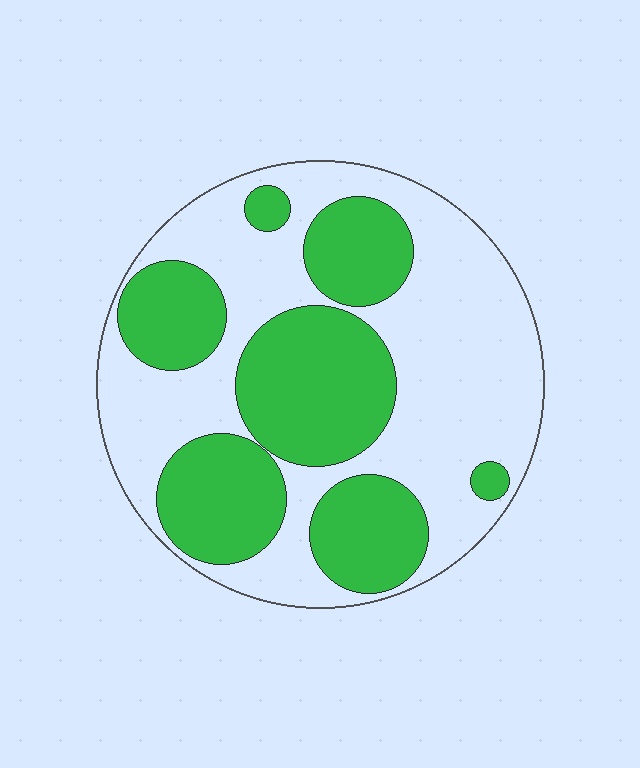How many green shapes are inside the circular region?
7.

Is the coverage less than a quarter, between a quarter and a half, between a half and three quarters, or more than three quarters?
Between a quarter and a half.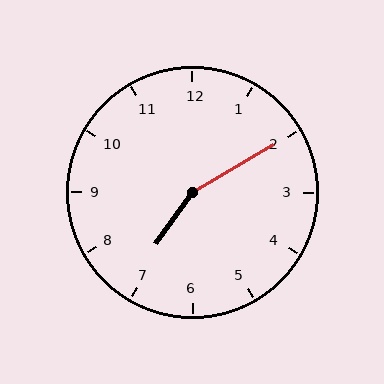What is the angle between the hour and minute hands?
Approximately 155 degrees.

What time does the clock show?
7:10.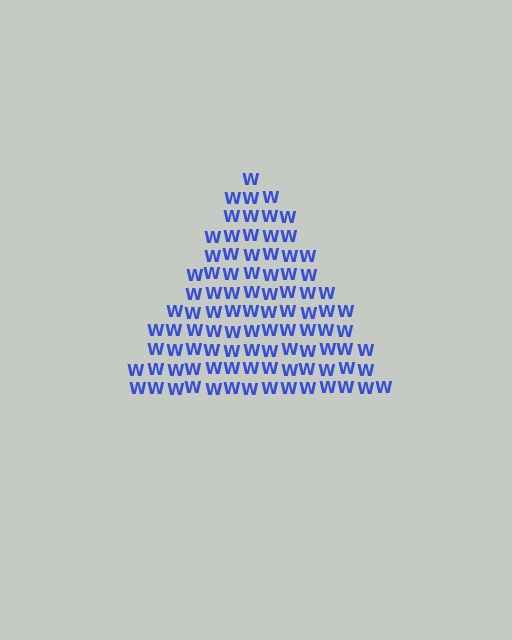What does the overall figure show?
The overall figure shows a triangle.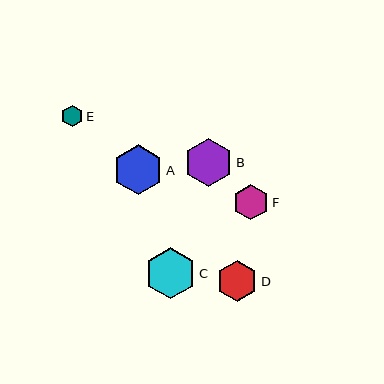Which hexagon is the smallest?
Hexagon E is the smallest with a size of approximately 21 pixels.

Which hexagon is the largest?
Hexagon C is the largest with a size of approximately 51 pixels.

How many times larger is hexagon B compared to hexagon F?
Hexagon B is approximately 1.4 times the size of hexagon F.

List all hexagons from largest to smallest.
From largest to smallest: C, A, B, D, F, E.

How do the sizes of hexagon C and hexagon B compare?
Hexagon C and hexagon B are approximately the same size.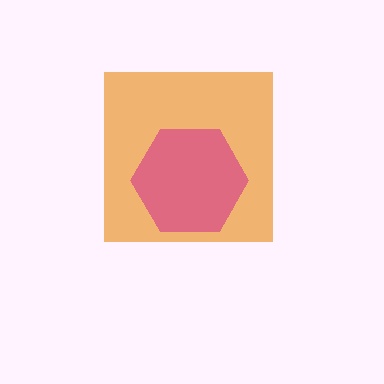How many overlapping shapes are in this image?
There are 2 overlapping shapes in the image.